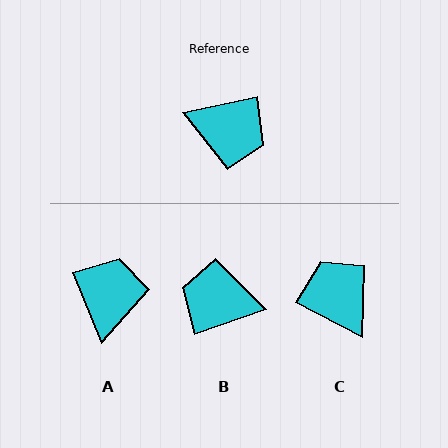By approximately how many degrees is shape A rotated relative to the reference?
Approximately 100 degrees counter-clockwise.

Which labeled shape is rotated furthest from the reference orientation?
B, about 173 degrees away.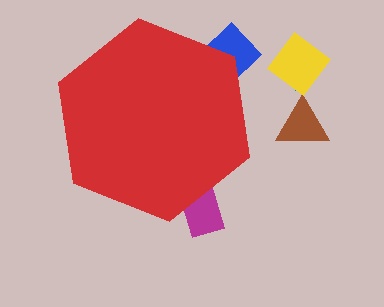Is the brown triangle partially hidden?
No, the brown triangle is fully visible.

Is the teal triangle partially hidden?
No, the teal triangle is fully visible.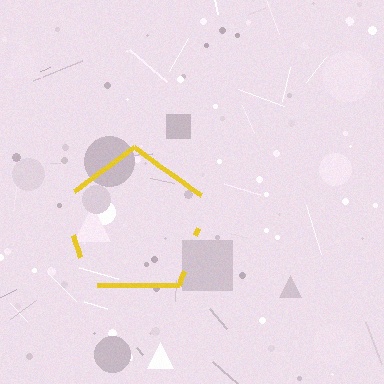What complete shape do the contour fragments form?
The contour fragments form a pentagon.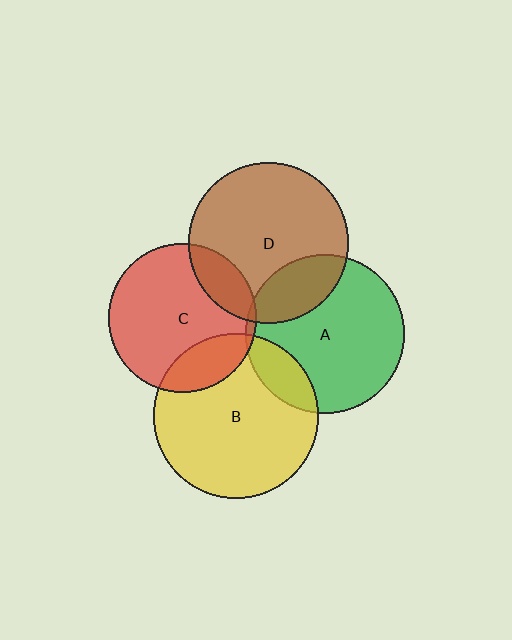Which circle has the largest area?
Circle B (yellow).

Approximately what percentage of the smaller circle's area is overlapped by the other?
Approximately 5%.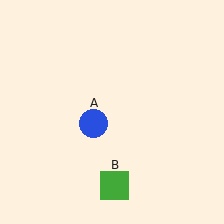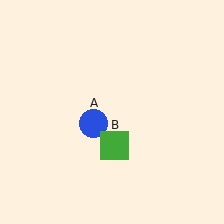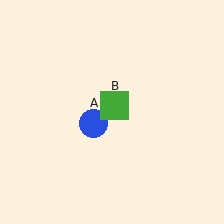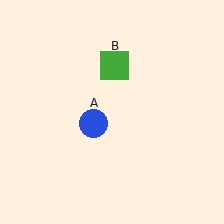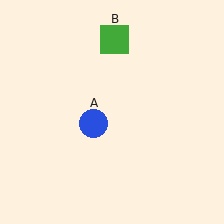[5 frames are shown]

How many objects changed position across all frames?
1 object changed position: green square (object B).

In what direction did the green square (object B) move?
The green square (object B) moved up.